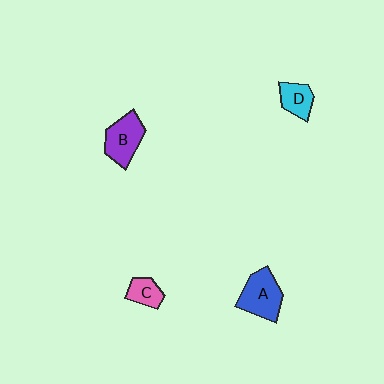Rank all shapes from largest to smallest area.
From largest to smallest: A (blue), B (purple), D (cyan), C (pink).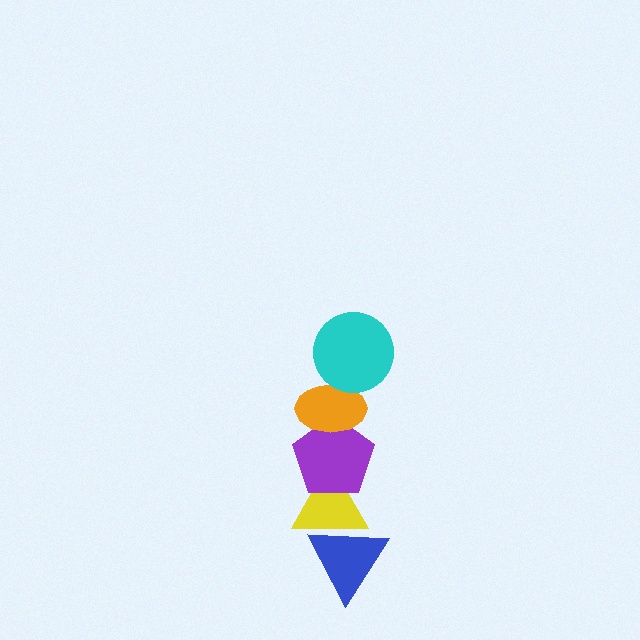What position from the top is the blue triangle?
The blue triangle is 5th from the top.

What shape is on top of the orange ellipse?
The cyan circle is on top of the orange ellipse.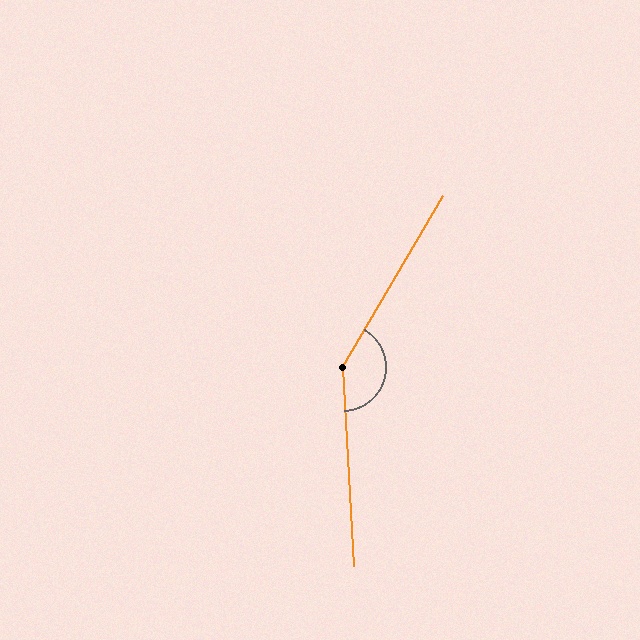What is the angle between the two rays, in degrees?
Approximately 146 degrees.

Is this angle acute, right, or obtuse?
It is obtuse.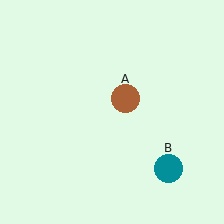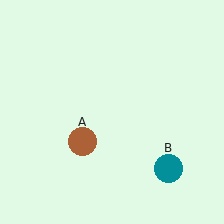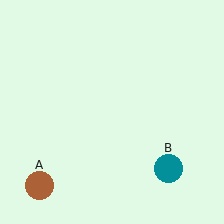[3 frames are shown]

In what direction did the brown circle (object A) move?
The brown circle (object A) moved down and to the left.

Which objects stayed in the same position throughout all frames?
Teal circle (object B) remained stationary.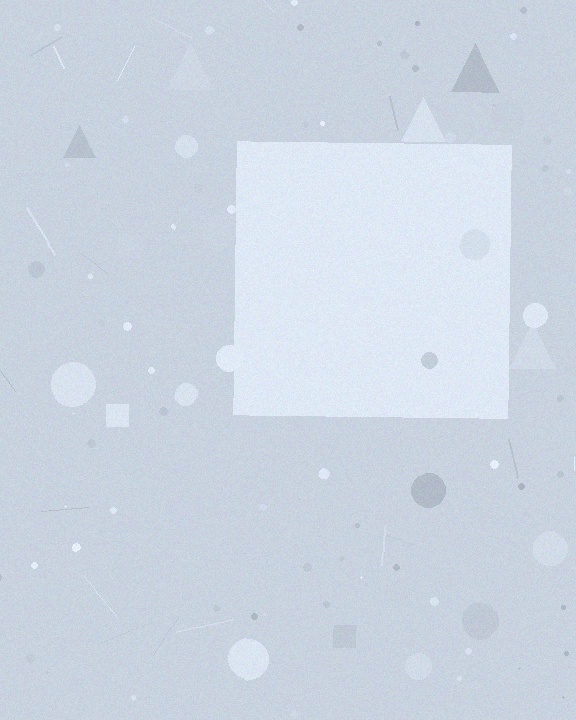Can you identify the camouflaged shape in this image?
The camouflaged shape is a square.